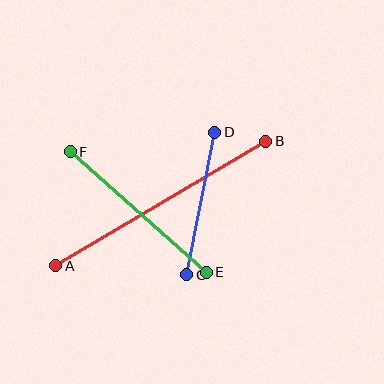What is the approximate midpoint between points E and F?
The midpoint is at approximately (138, 212) pixels.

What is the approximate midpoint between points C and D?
The midpoint is at approximately (201, 203) pixels.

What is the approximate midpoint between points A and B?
The midpoint is at approximately (161, 203) pixels.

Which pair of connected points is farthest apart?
Points A and B are farthest apart.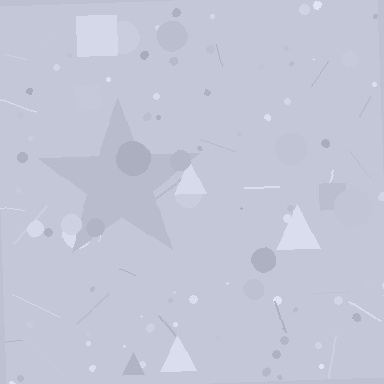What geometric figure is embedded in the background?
A star is embedded in the background.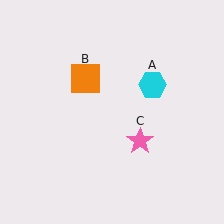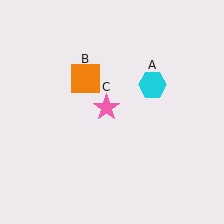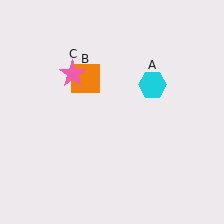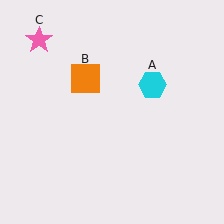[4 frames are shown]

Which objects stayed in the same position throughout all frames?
Cyan hexagon (object A) and orange square (object B) remained stationary.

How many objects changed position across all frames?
1 object changed position: pink star (object C).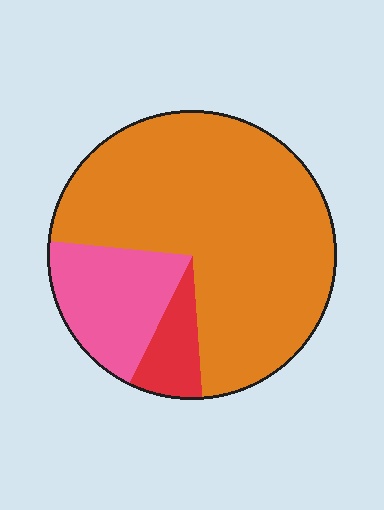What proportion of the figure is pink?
Pink covers roughly 20% of the figure.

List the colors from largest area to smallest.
From largest to smallest: orange, pink, red.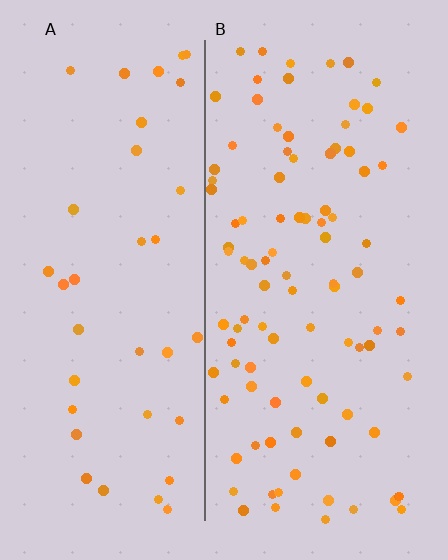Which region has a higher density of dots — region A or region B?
B (the right).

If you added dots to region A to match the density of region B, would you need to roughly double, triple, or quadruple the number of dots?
Approximately triple.